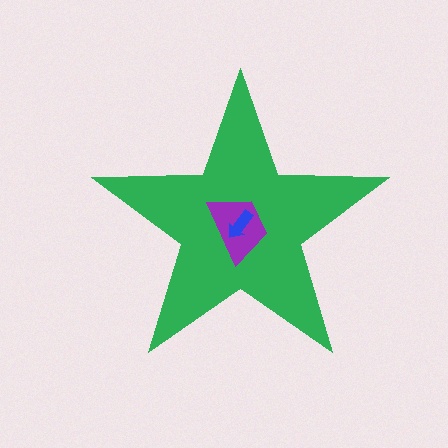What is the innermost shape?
The blue arrow.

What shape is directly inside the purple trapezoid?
The blue arrow.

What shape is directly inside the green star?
The purple trapezoid.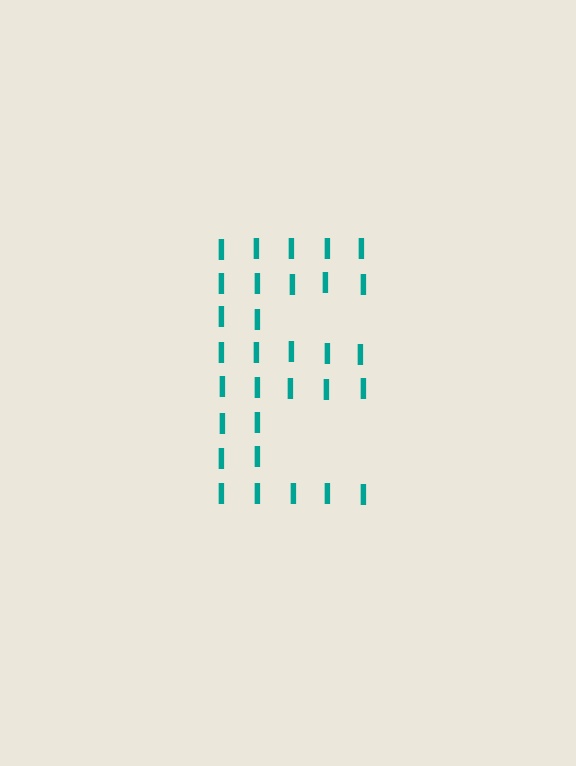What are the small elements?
The small elements are letter I's.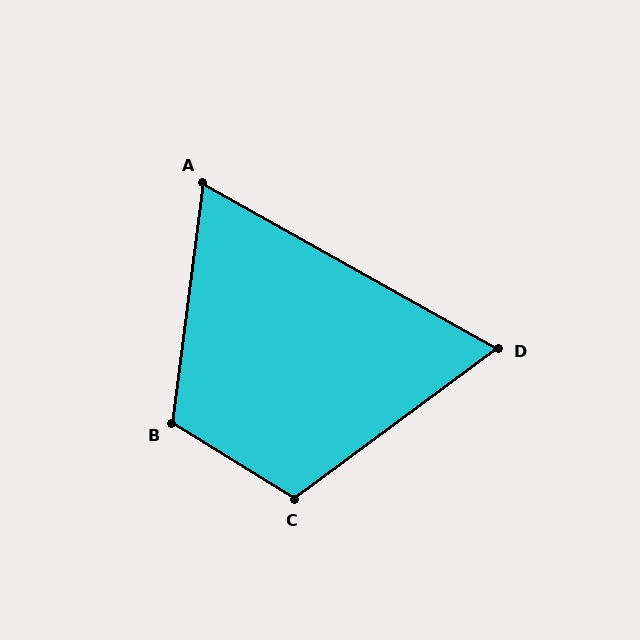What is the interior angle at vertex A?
Approximately 68 degrees (acute).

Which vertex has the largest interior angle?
B, at approximately 114 degrees.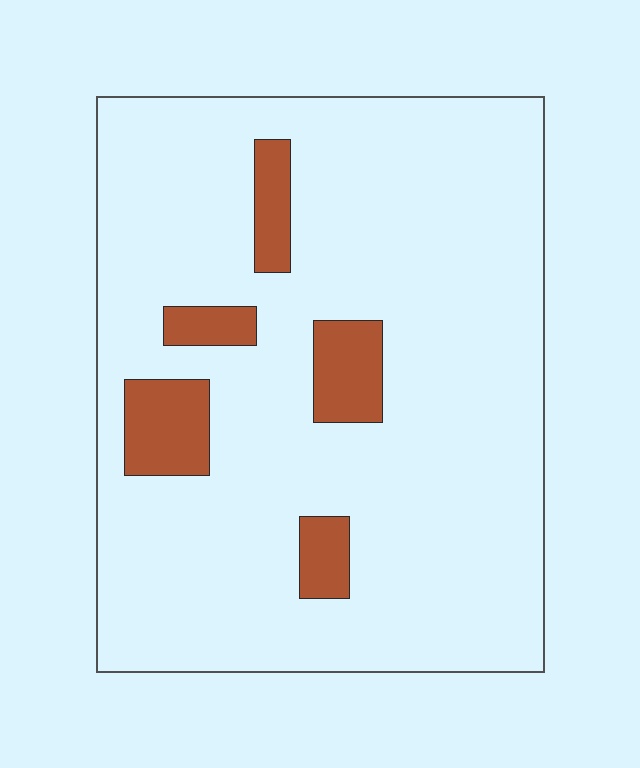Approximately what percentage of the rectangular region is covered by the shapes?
Approximately 10%.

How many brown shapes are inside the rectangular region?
5.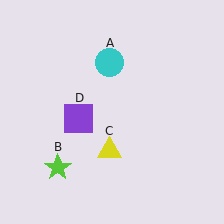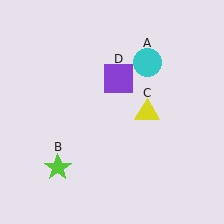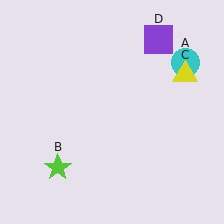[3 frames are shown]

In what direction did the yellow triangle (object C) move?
The yellow triangle (object C) moved up and to the right.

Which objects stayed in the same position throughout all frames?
Lime star (object B) remained stationary.